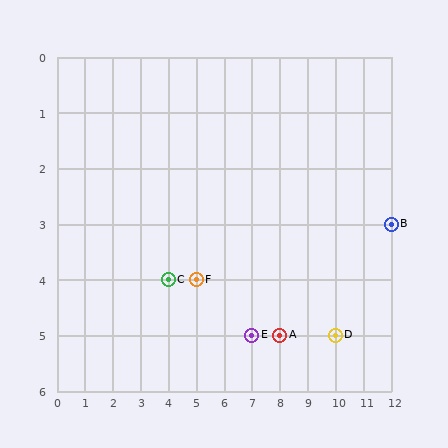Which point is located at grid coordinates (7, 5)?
Point E is at (7, 5).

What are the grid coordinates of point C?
Point C is at grid coordinates (4, 4).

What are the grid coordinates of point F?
Point F is at grid coordinates (5, 4).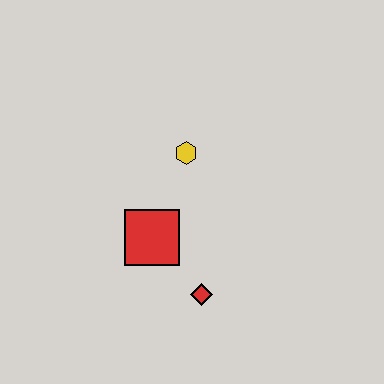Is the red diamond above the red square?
No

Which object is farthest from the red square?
The yellow hexagon is farthest from the red square.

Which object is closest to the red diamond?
The red square is closest to the red diamond.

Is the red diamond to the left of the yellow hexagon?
No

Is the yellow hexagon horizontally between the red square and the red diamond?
Yes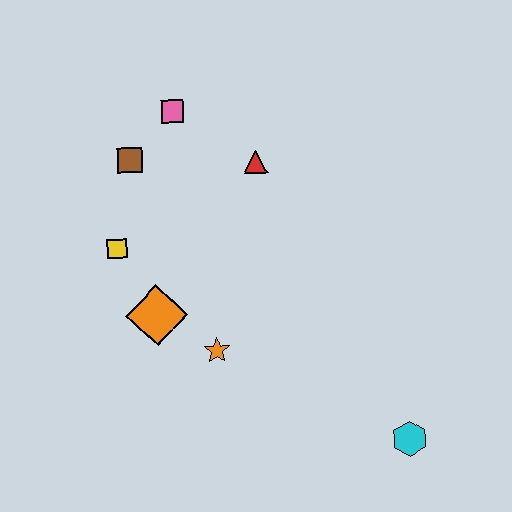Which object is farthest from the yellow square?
The cyan hexagon is farthest from the yellow square.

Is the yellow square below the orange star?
No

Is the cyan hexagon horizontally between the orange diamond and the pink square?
No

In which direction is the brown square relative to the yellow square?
The brown square is above the yellow square.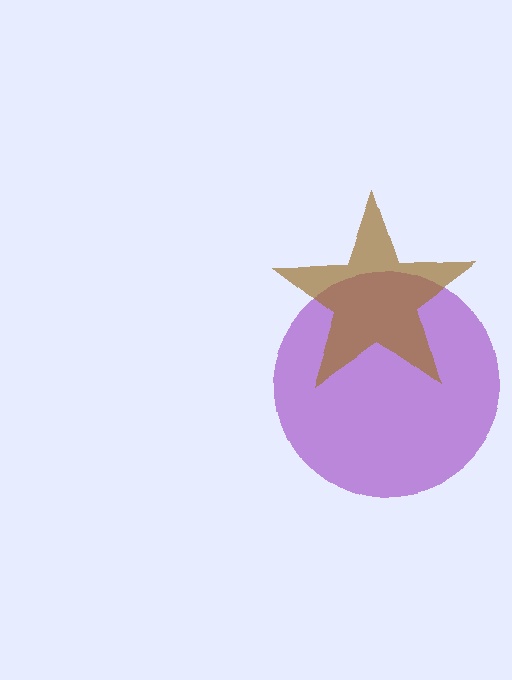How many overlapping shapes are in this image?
There are 2 overlapping shapes in the image.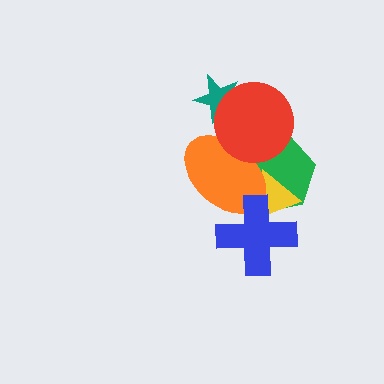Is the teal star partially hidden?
Yes, it is partially covered by another shape.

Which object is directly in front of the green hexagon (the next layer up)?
The yellow triangle is directly in front of the green hexagon.